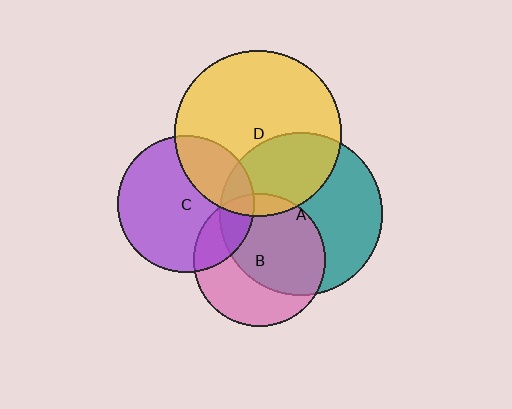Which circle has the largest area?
Circle D (yellow).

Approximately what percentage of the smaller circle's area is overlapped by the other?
Approximately 10%.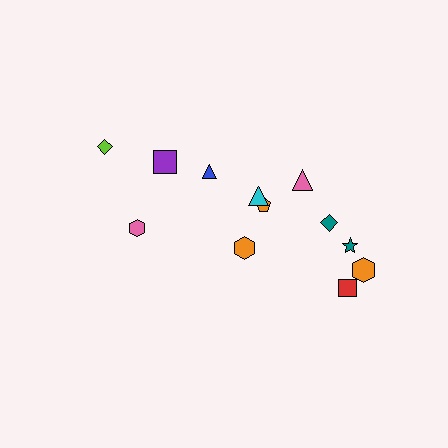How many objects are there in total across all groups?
There are 12 objects.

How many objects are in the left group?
There are 4 objects.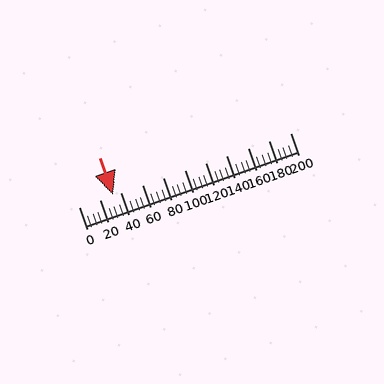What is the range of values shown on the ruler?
The ruler shows values from 0 to 200.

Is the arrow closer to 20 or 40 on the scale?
The arrow is closer to 40.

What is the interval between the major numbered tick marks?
The major tick marks are spaced 20 units apart.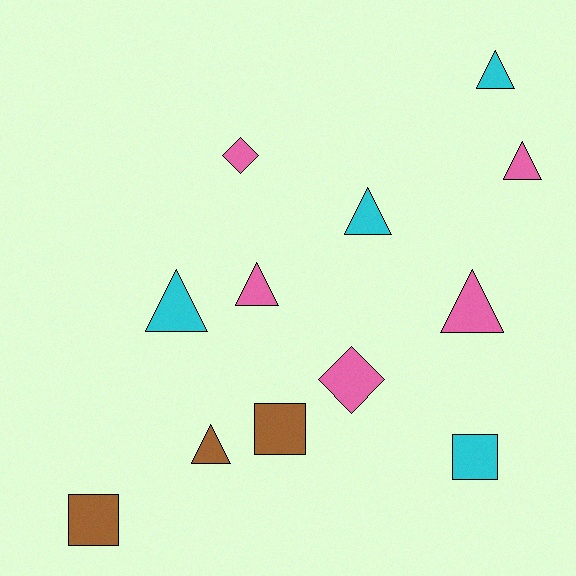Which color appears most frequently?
Pink, with 5 objects.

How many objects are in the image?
There are 12 objects.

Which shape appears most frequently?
Triangle, with 7 objects.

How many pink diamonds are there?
There are 2 pink diamonds.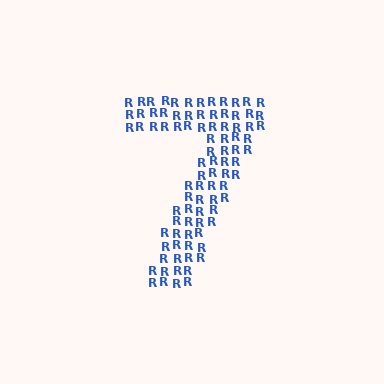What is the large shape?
The large shape is the digit 7.